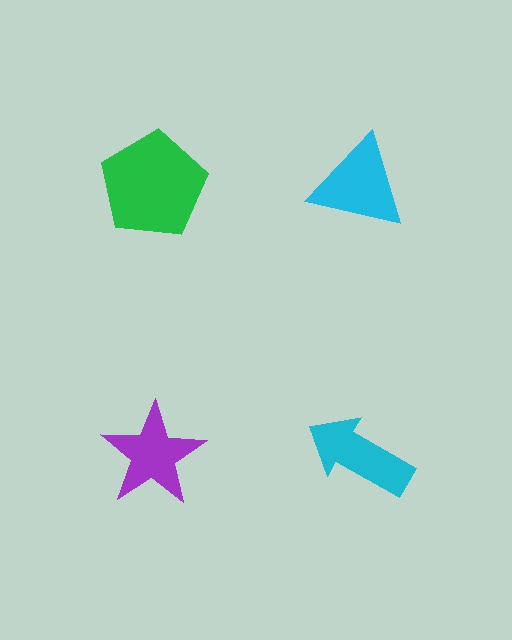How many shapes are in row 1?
2 shapes.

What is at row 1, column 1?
A green pentagon.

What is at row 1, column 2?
A cyan triangle.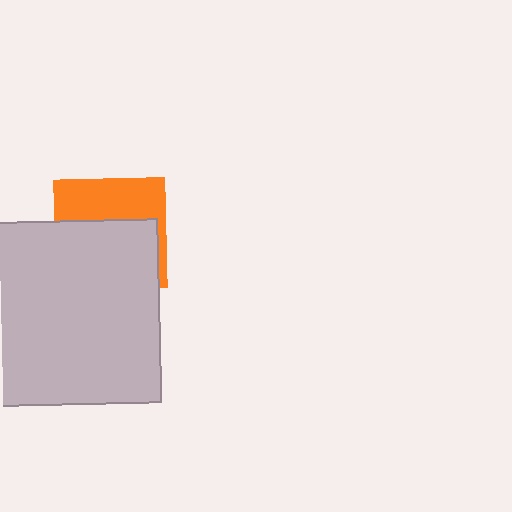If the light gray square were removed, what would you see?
You would see the complete orange square.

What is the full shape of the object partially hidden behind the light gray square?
The partially hidden object is an orange square.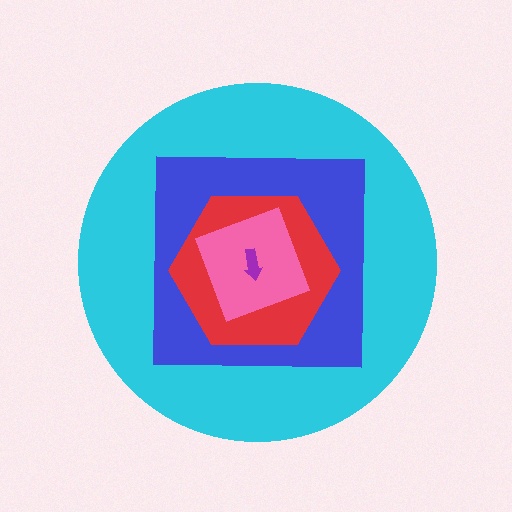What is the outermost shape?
The cyan circle.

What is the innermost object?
The purple arrow.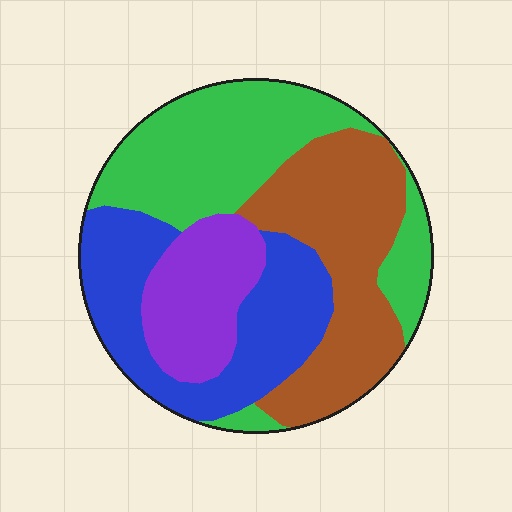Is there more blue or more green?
Green.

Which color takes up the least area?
Purple, at roughly 15%.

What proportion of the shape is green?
Green covers about 30% of the shape.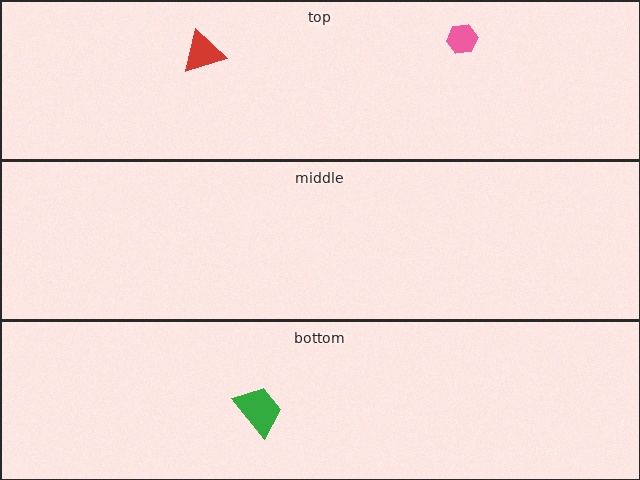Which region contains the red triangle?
The top region.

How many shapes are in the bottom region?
1.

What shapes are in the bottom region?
The green trapezoid.